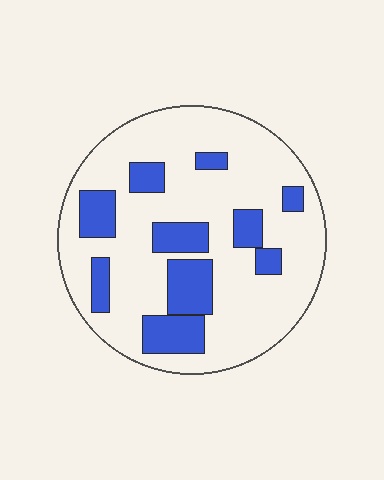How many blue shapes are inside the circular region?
10.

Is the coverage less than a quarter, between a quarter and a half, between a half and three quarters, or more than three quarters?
Less than a quarter.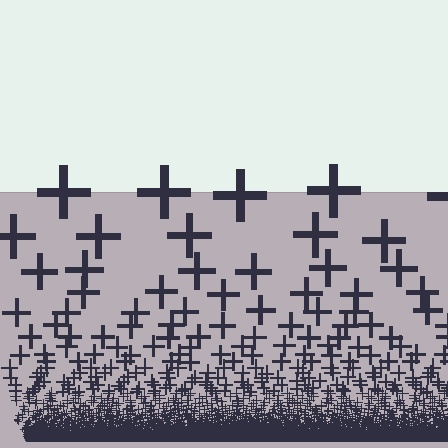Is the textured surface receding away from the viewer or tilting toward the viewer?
The surface appears to tilt toward the viewer. Texture elements get larger and sparser toward the top.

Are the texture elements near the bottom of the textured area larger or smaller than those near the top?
Smaller. The gradient is inverted — elements near the bottom are smaller and denser.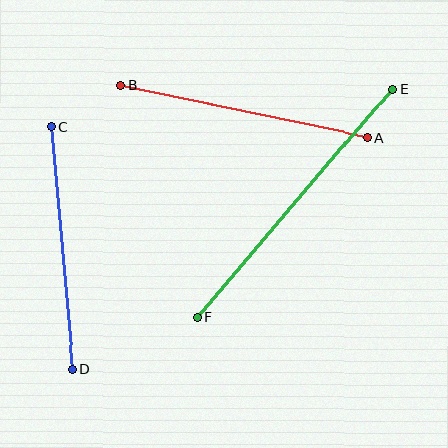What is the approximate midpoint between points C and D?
The midpoint is at approximately (62, 249) pixels.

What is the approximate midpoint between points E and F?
The midpoint is at approximately (295, 203) pixels.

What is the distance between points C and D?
The distance is approximately 244 pixels.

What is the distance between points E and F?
The distance is approximately 301 pixels.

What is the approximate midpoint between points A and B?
The midpoint is at approximately (244, 111) pixels.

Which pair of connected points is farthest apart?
Points E and F are farthest apart.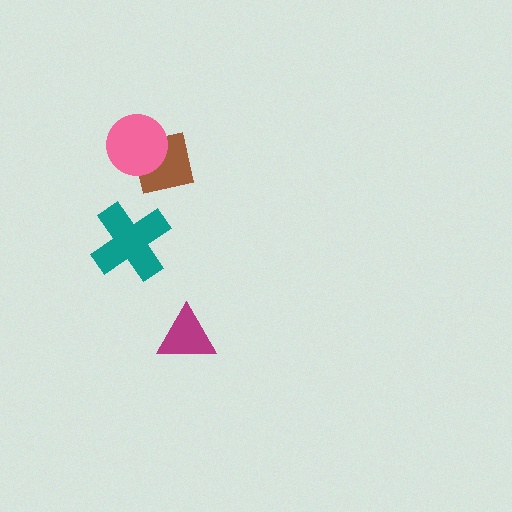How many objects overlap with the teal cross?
0 objects overlap with the teal cross.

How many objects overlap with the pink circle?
1 object overlaps with the pink circle.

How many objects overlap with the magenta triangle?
0 objects overlap with the magenta triangle.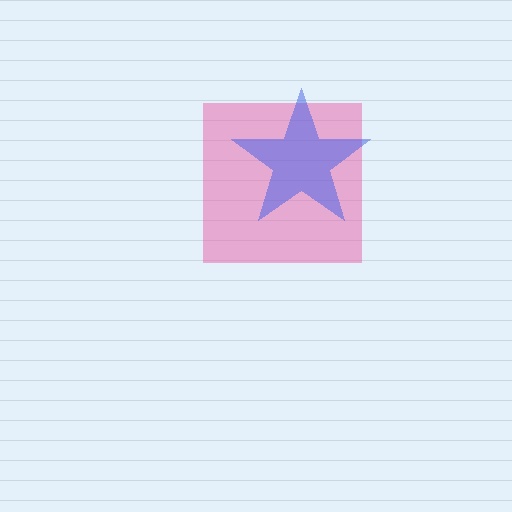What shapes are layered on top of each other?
The layered shapes are: a pink square, a blue star.